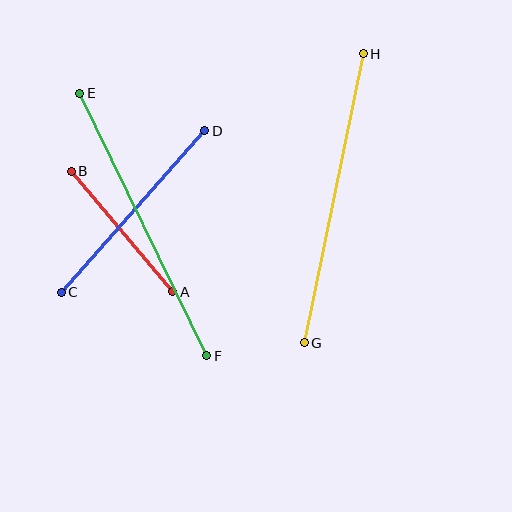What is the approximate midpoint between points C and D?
The midpoint is at approximately (133, 212) pixels.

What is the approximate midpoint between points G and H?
The midpoint is at approximately (334, 198) pixels.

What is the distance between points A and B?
The distance is approximately 157 pixels.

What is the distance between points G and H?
The distance is approximately 295 pixels.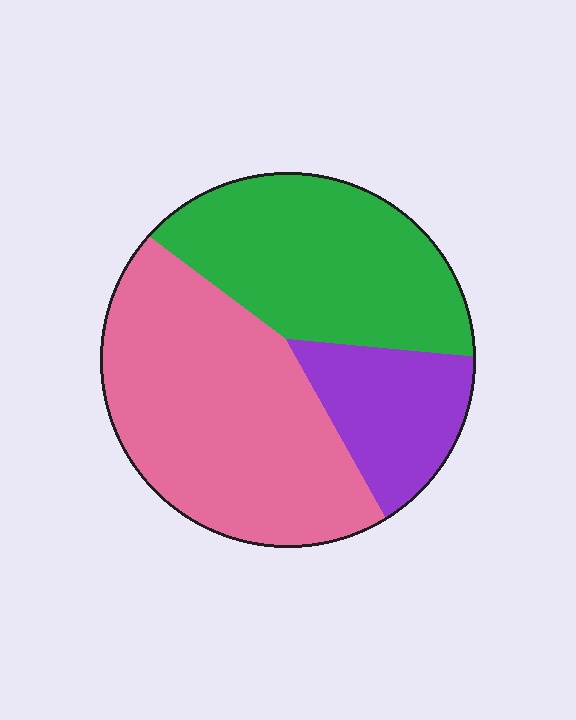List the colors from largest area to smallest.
From largest to smallest: pink, green, purple.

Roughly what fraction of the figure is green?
Green takes up about one third (1/3) of the figure.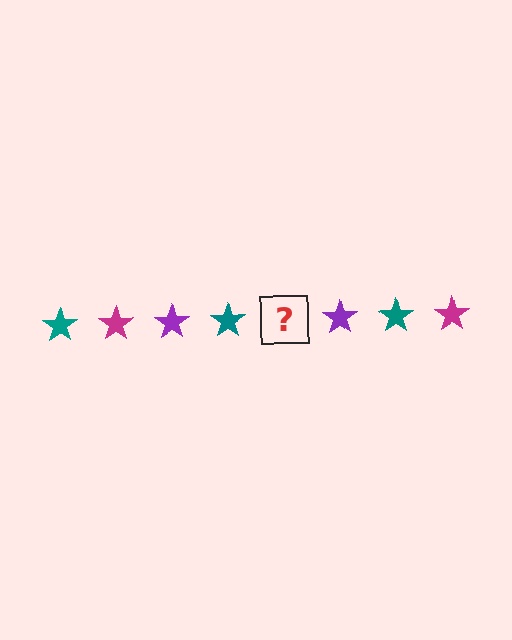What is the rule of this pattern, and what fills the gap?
The rule is that the pattern cycles through teal, magenta, purple stars. The gap should be filled with a magenta star.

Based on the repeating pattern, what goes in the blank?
The blank should be a magenta star.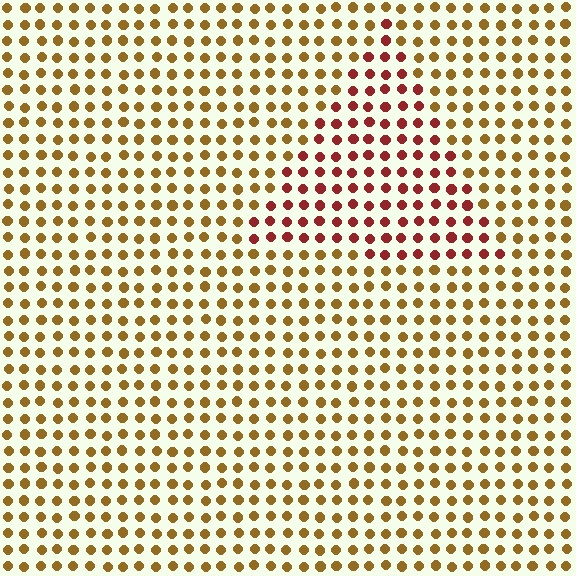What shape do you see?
I see a triangle.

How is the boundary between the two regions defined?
The boundary is defined purely by a slight shift in hue (about 41 degrees). Spacing, size, and orientation are identical on both sides.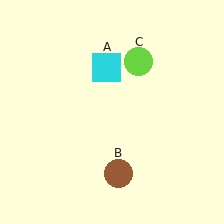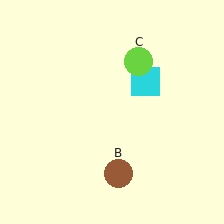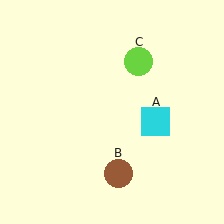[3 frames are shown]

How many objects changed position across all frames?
1 object changed position: cyan square (object A).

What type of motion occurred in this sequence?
The cyan square (object A) rotated clockwise around the center of the scene.